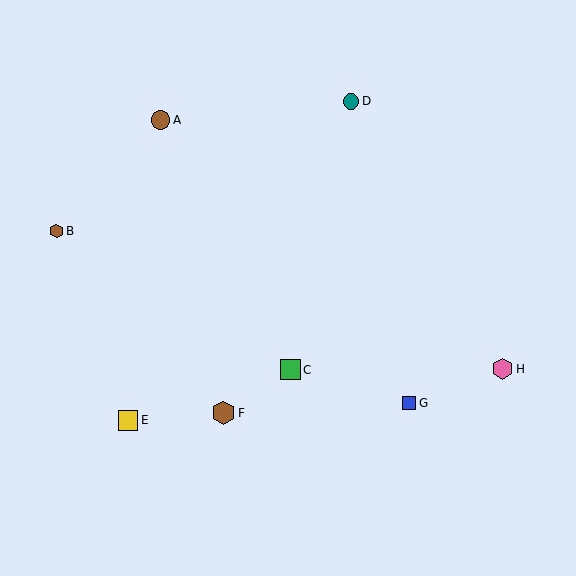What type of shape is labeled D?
Shape D is a teal circle.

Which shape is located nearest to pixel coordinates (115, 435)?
The yellow square (labeled E) at (128, 420) is nearest to that location.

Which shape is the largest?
The brown hexagon (labeled F) is the largest.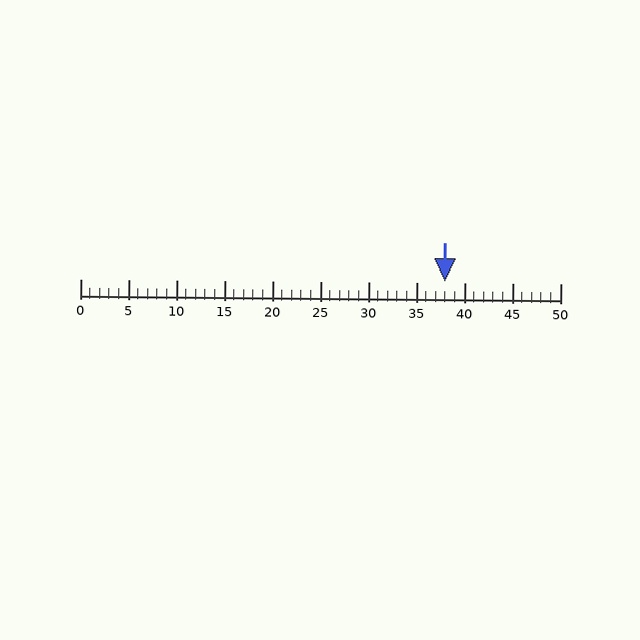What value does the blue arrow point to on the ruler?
The blue arrow points to approximately 38.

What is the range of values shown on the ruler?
The ruler shows values from 0 to 50.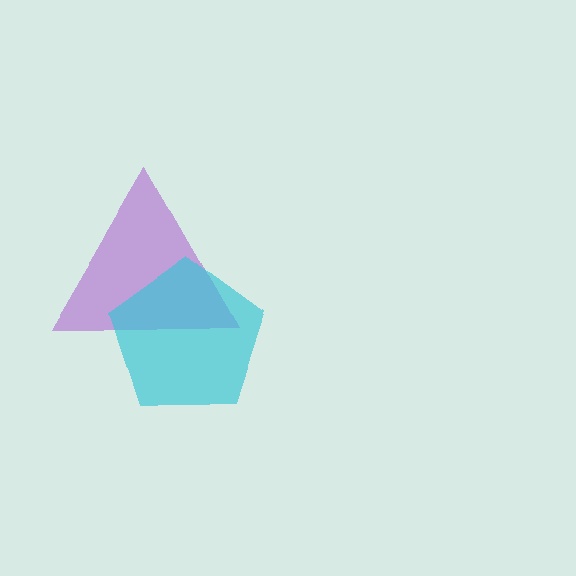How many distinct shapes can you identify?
There are 2 distinct shapes: a purple triangle, a cyan pentagon.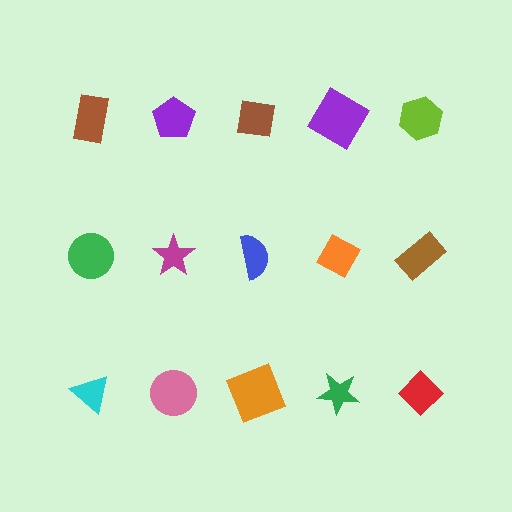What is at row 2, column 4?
An orange diamond.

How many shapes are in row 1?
5 shapes.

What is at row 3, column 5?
A red diamond.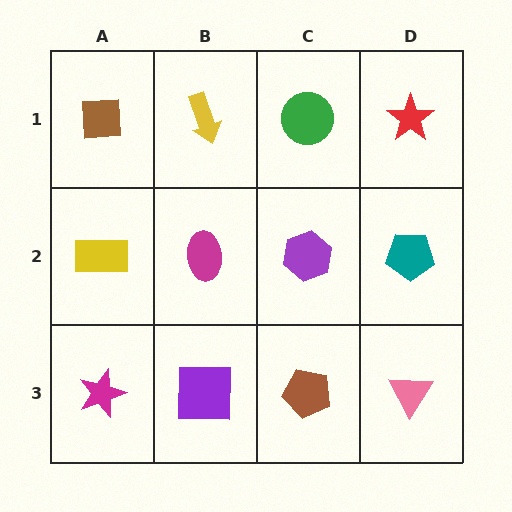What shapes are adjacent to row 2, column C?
A green circle (row 1, column C), a brown pentagon (row 3, column C), a magenta ellipse (row 2, column B), a teal pentagon (row 2, column D).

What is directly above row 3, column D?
A teal pentagon.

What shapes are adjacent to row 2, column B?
A yellow arrow (row 1, column B), a purple square (row 3, column B), a yellow rectangle (row 2, column A), a purple hexagon (row 2, column C).